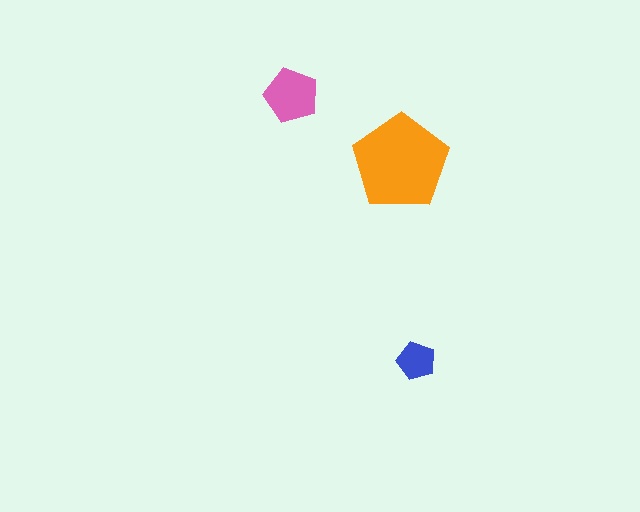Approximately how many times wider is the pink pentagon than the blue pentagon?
About 1.5 times wider.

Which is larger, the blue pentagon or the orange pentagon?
The orange one.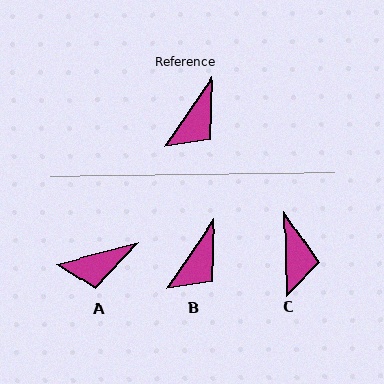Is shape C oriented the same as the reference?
No, it is off by about 36 degrees.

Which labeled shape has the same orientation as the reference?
B.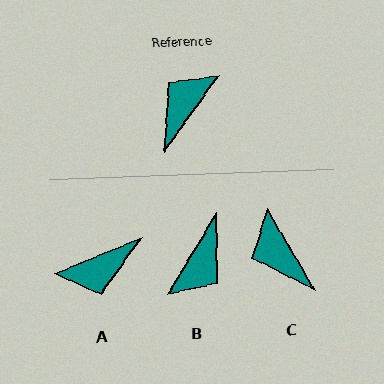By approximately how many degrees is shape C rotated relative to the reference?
Approximately 66 degrees counter-clockwise.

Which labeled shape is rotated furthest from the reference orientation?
B, about 175 degrees away.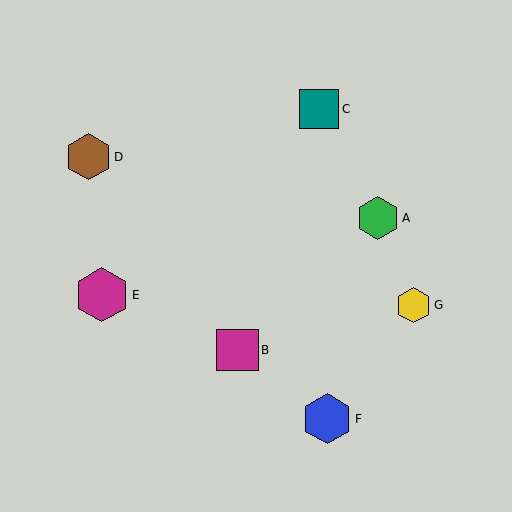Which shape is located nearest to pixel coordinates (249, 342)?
The magenta square (labeled B) at (237, 350) is nearest to that location.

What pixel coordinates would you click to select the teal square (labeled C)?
Click at (319, 109) to select the teal square C.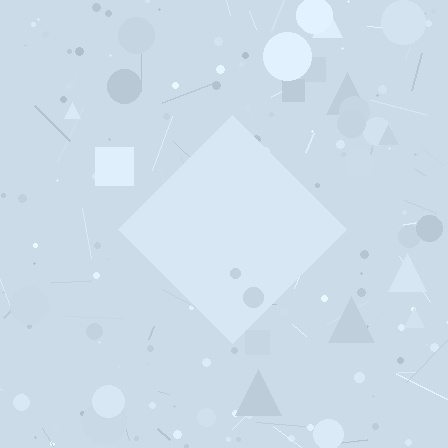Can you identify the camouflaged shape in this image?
The camouflaged shape is a diamond.